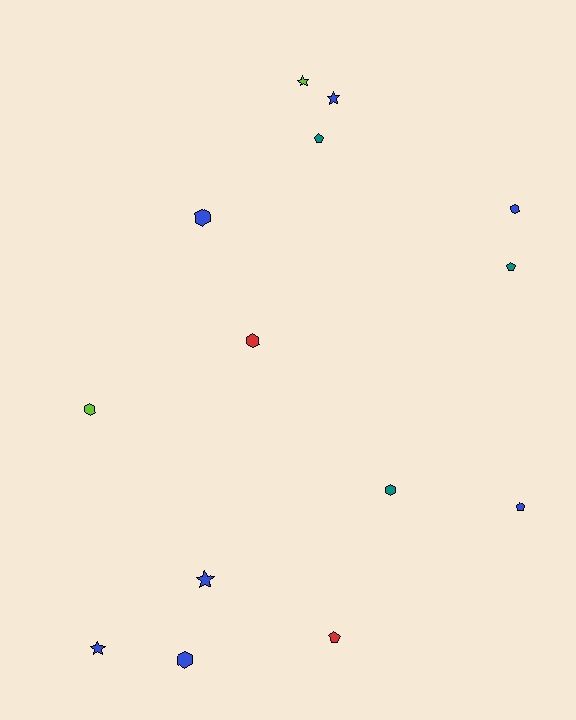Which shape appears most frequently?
Hexagon, with 6 objects.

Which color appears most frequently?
Blue, with 7 objects.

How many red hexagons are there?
There is 1 red hexagon.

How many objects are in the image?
There are 14 objects.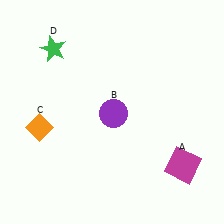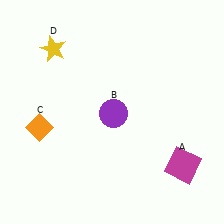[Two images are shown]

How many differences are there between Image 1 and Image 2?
There is 1 difference between the two images.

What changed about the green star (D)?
In Image 1, D is green. In Image 2, it changed to yellow.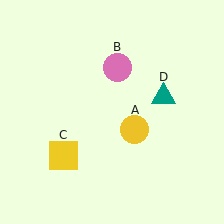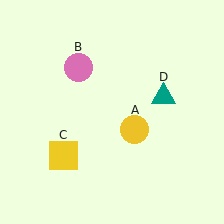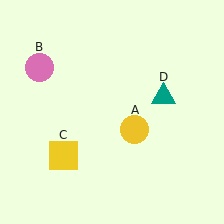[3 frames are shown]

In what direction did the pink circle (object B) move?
The pink circle (object B) moved left.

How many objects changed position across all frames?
1 object changed position: pink circle (object B).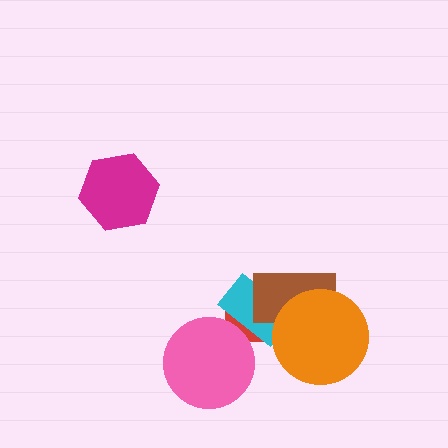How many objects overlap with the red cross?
2 objects overlap with the red cross.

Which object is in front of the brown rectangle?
The orange circle is in front of the brown rectangle.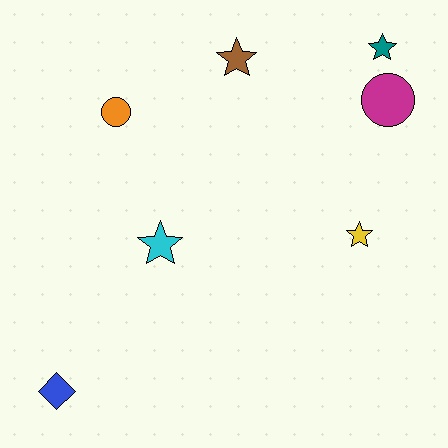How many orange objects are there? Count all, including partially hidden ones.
There is 1 orange object.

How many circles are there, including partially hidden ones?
There are 2 circles.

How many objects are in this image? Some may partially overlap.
There are 7 objects.